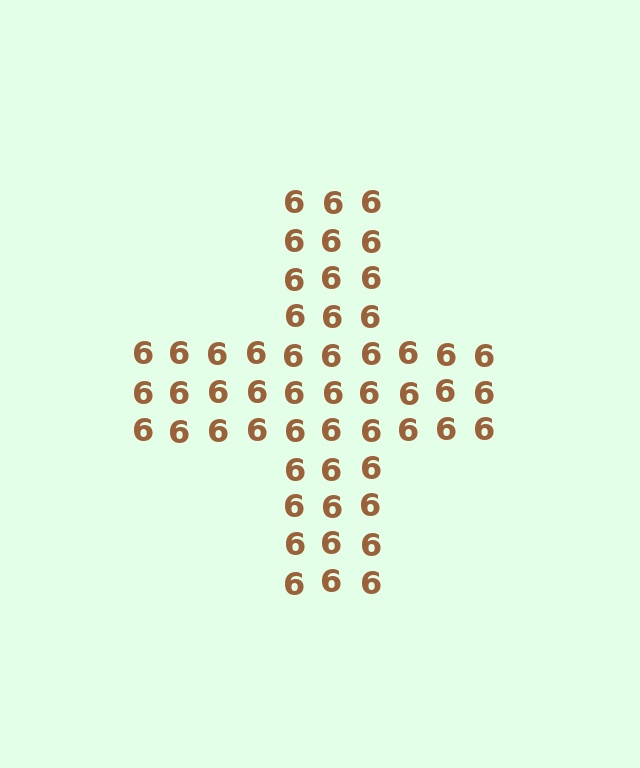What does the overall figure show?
The overall figure shows a cross.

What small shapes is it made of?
It is made of small digit 6's.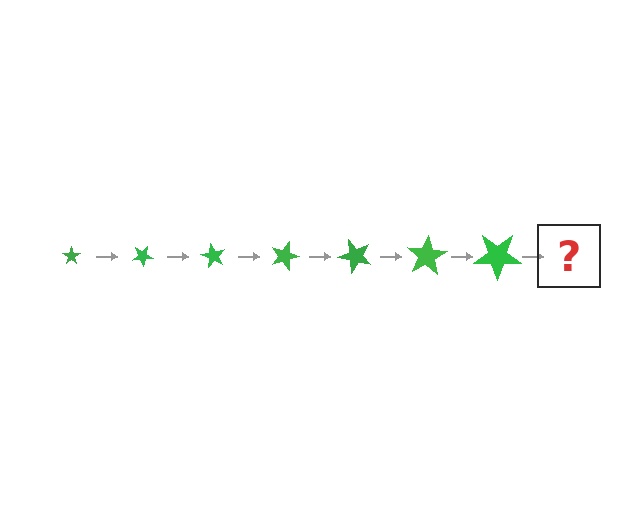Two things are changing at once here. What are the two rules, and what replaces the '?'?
The two rules are that the star grows larger each step and it rotates 30 degrees each step. The '?' should be a star, larger than the previous one and rotated 210 degrees from the start.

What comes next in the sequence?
The next element should be a star, larger than the previous one and rotated 210 degrees from the start.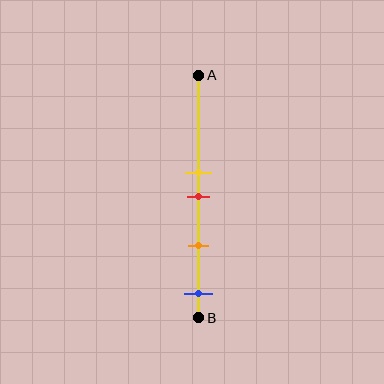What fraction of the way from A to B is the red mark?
The red mark is approximately 50% (0.5) of the way from A to B.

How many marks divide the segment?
There are 4 marks dividing the segment.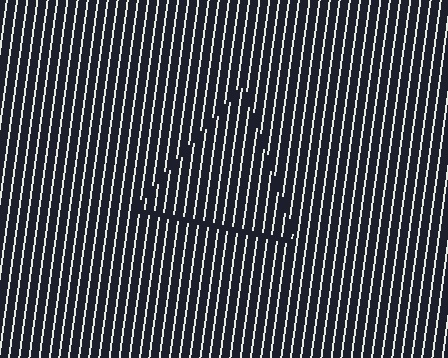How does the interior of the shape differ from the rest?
The interior of the shape contains the same grating, shifted by half a period — the contour is defined by the phase discontinuity where line-ends from the inner and outer gratings abut.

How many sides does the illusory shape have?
3 sides — the line-ends trace a triangle.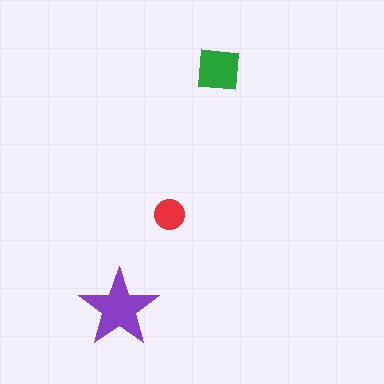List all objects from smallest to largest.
The red circle, the green square, the purple star.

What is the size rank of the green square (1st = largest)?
2nd.